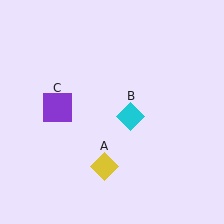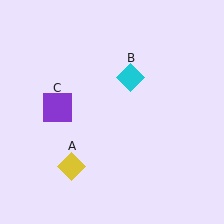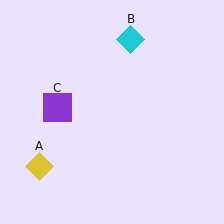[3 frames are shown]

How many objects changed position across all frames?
2 objects changed position: yellow diamond (object A), cyan diamond (object B).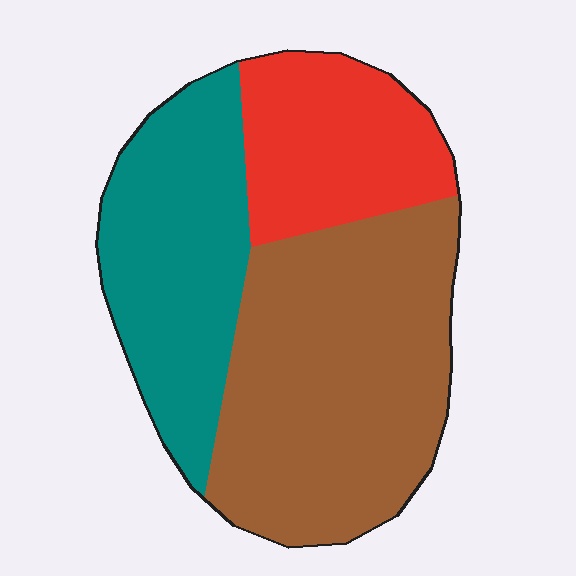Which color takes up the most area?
Brown, at roughly 45%.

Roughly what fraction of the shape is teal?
Teal takes up about one third (1/3) of the shape.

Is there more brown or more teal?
Brown.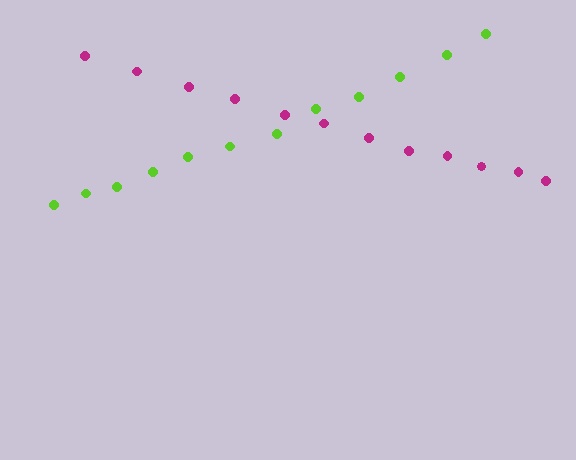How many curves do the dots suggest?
There are 2 distinct paths.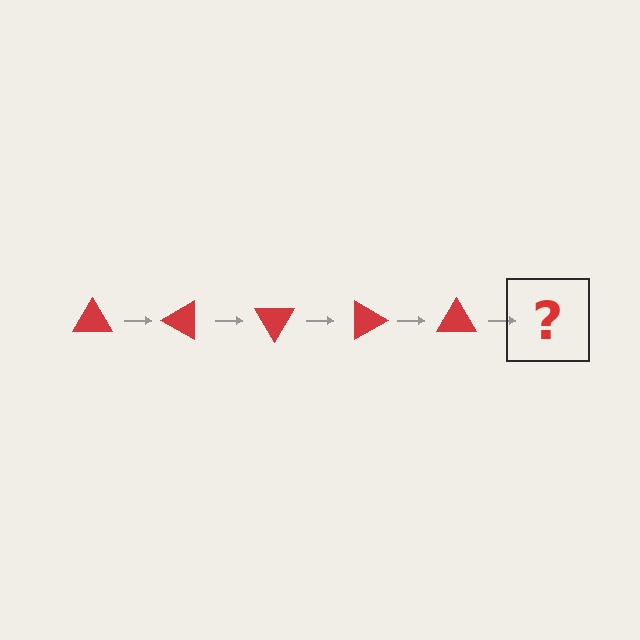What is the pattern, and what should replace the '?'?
The pattern is that the triangle rotates 30 degrees each step. The '?' should be a red triangle rotated 150 degrees.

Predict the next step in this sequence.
The next step is a red triangle rotated 150 degrees.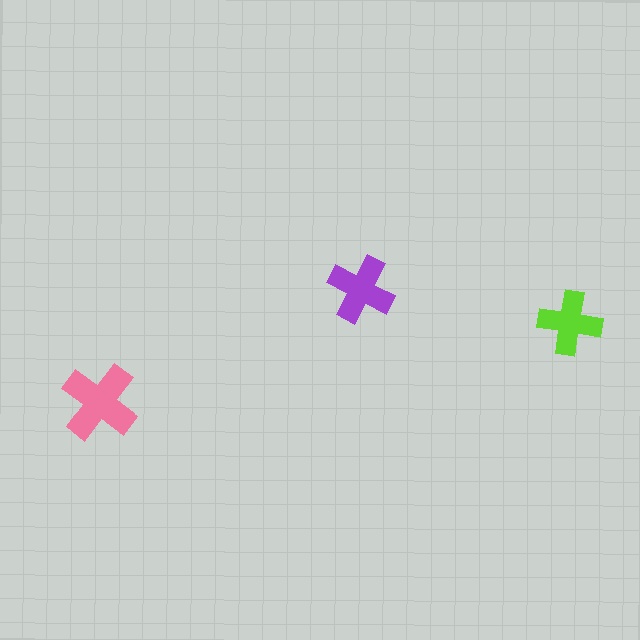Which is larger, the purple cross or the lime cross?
The purple one.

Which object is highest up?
The purple cross is topmost.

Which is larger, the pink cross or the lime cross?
The pink one.